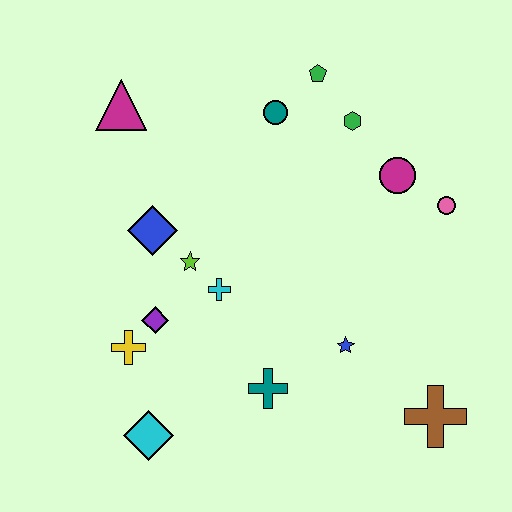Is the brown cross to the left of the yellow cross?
No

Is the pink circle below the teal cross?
No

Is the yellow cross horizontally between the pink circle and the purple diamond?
No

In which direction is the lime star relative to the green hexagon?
The lime star is to the left of the green hexagon.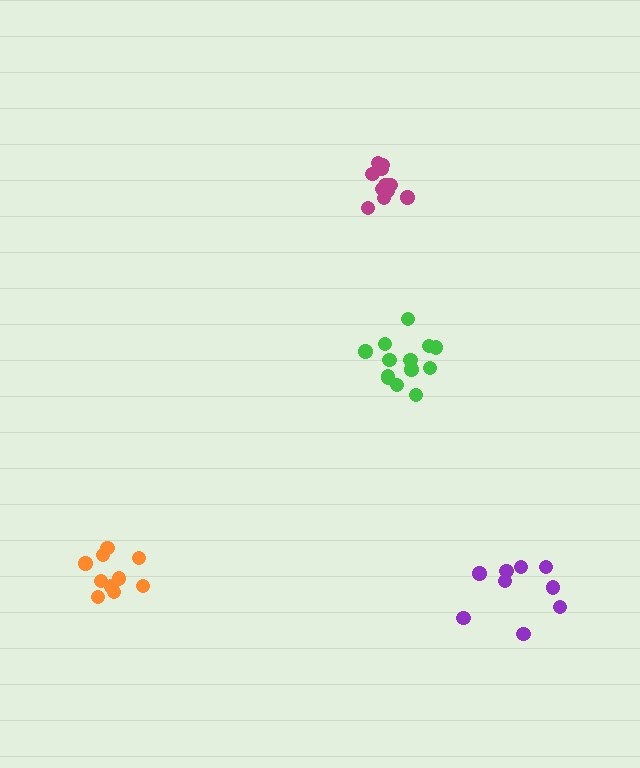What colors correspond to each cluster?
The clusters are colored: magenta, green, purple, orange.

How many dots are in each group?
Group 1: 11 dots, Group 2: 13 dots, Group 3: 9 dots, Group 4: 10 dots (43 total).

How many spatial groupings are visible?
There are 4 spatial groupings.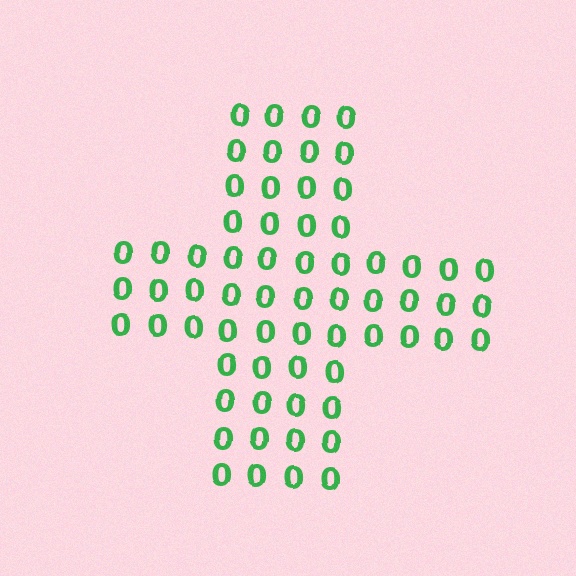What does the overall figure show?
The overall figure shows a cross.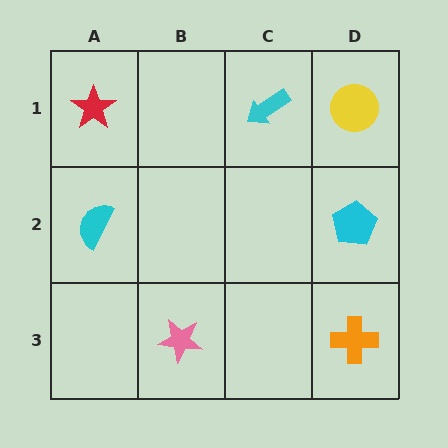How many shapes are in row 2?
2 shapes.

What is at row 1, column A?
A red star.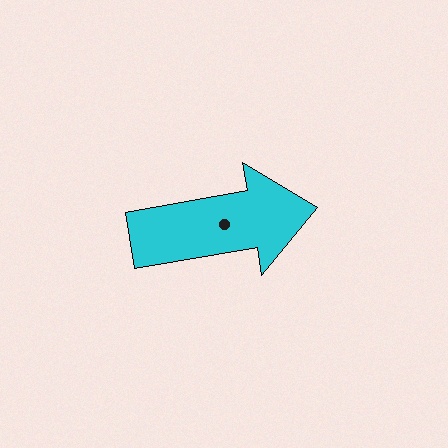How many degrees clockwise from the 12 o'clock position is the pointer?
Approximately 80 degrees.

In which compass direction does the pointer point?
East.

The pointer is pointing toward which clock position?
Roughly 3 o'clock.